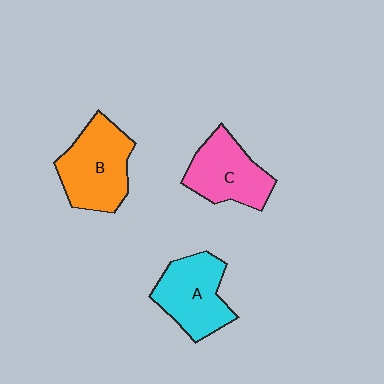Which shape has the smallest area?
Shape C (pink).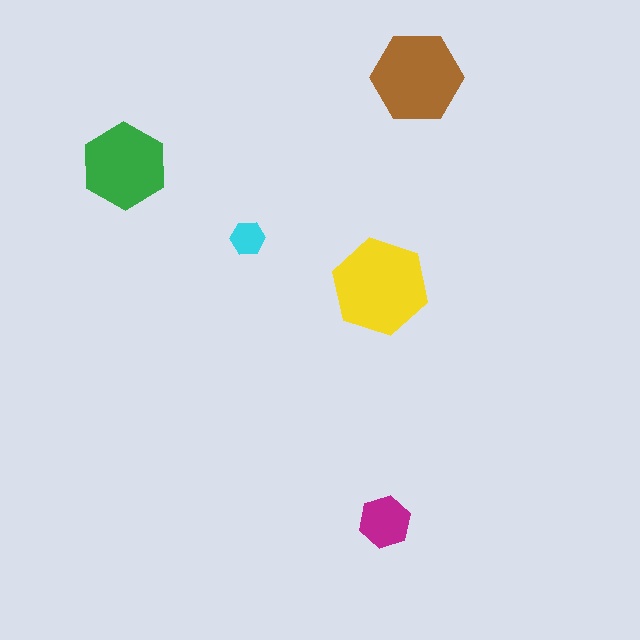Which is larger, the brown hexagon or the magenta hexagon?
The brown one.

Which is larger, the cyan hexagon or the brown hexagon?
The brown one.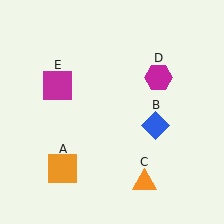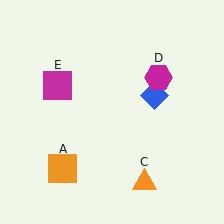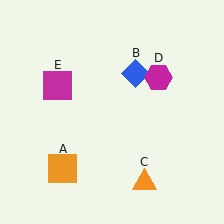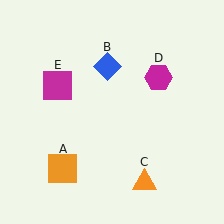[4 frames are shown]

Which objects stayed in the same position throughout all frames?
Orange square (object A) and orange triangle (object C) and magenta hexagon (object D) and magenta square (object E) remained stationary.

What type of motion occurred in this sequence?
The blue diamond (object B) rotated counterclockwise around the center of the scene.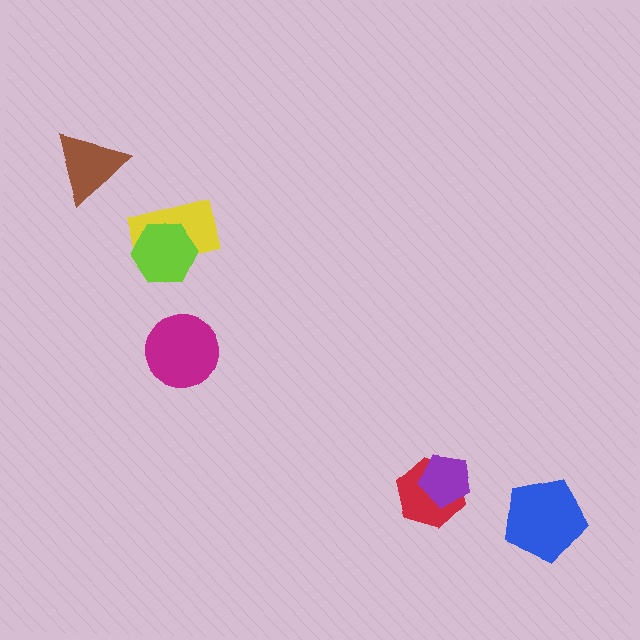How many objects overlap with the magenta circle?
0 objects overlap with the magenta circle.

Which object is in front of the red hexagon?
The purple pentagon is in front of the red hexagon.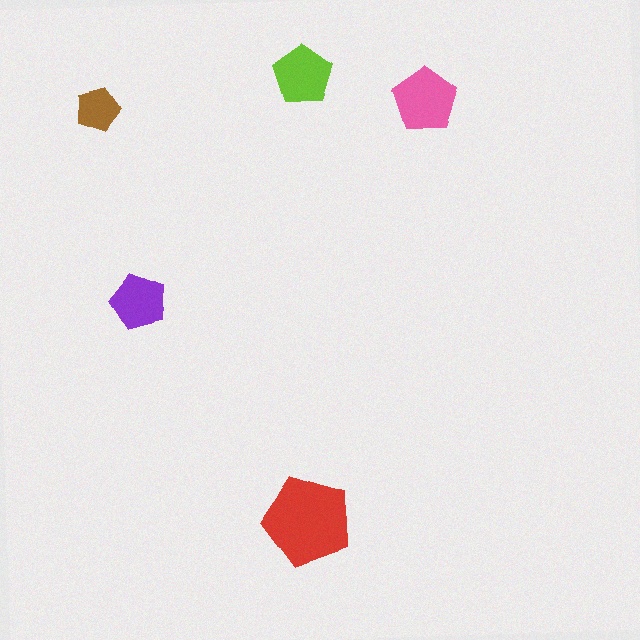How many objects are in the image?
There are 5 objects in the image.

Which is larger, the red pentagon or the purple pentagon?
The red one.